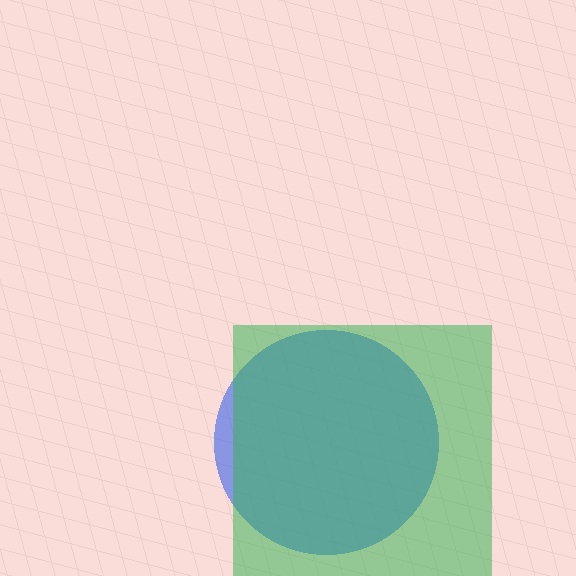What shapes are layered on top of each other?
The layered shapes are: a blue circle, a green square.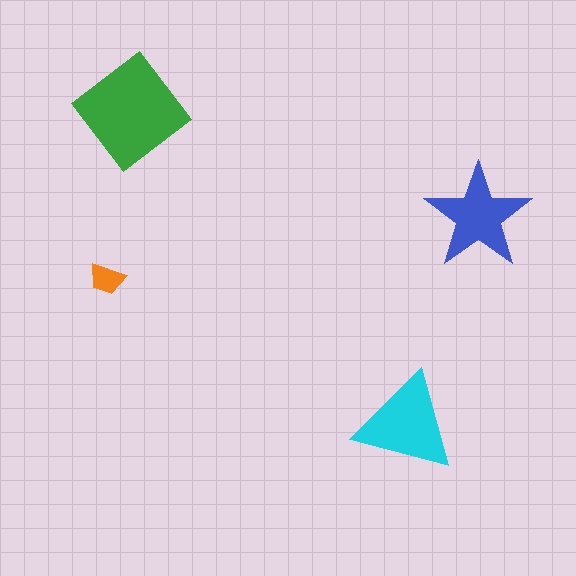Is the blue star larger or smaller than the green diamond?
Smaller.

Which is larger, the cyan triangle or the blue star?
The cyan triangle.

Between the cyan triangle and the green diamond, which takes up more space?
The green diamond.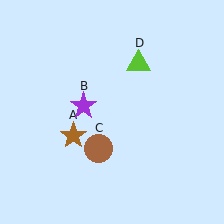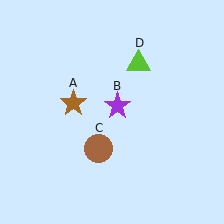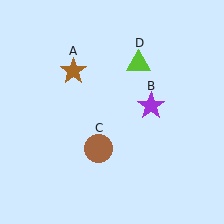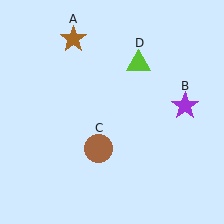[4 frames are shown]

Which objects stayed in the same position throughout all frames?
Brown circle (object C) and lime triangle (object D) remained stationary.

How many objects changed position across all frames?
2 objects changed position: brown star (object A), purple star (object B).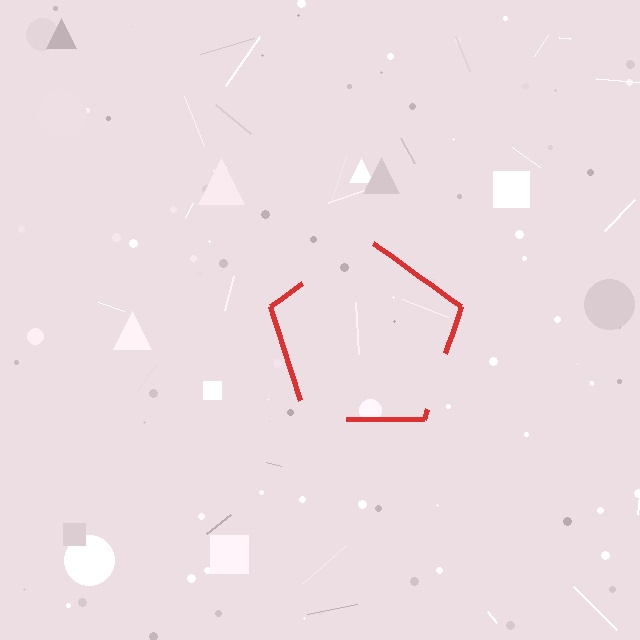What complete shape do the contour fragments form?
The contour fragments form a pentagon.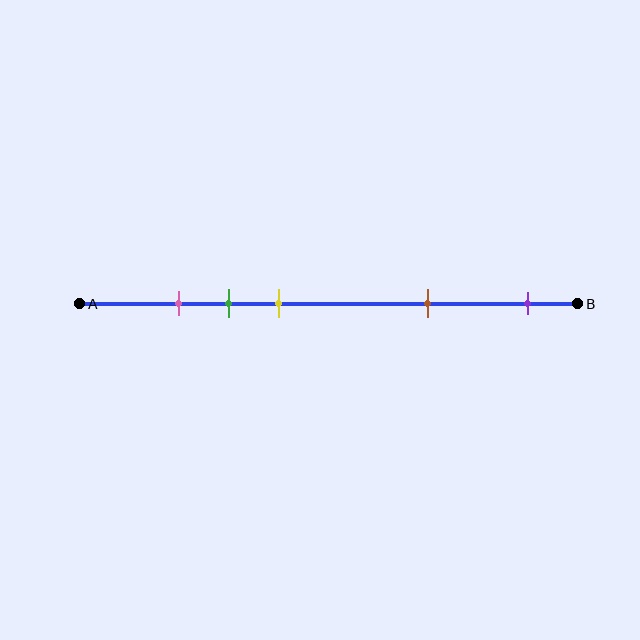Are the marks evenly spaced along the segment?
No, the marks are not evenly spaced.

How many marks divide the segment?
There are 5 marks dividing the segment.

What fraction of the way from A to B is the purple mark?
The purple mark is approximately 90% (0.9) of the way from A to B.